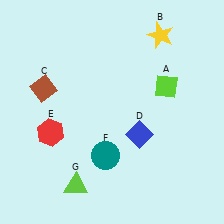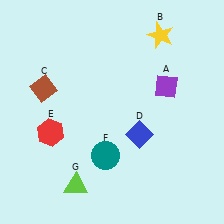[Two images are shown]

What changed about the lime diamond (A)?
In Image 1, A is lime. In Image 2, it changed to purple.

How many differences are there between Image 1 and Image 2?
There is 1 difference between the two images.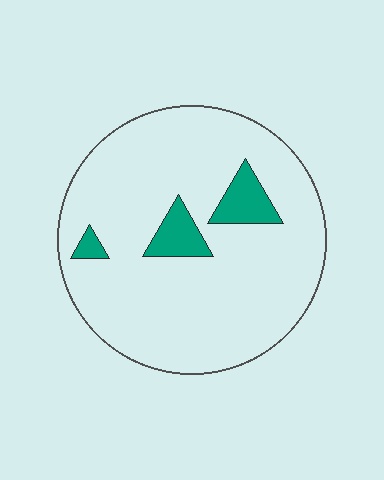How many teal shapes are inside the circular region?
3.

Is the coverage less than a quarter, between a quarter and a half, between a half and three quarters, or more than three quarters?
Less than a quarter.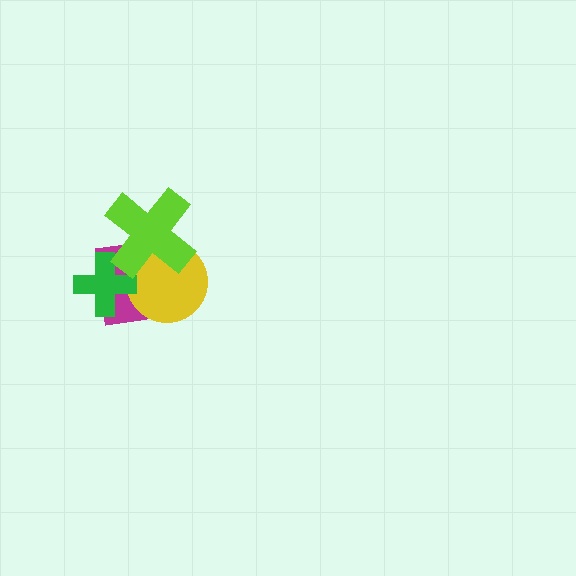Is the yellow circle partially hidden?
Yes, it is partially covered by another shape.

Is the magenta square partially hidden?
Yes, it is partially covered by another shape.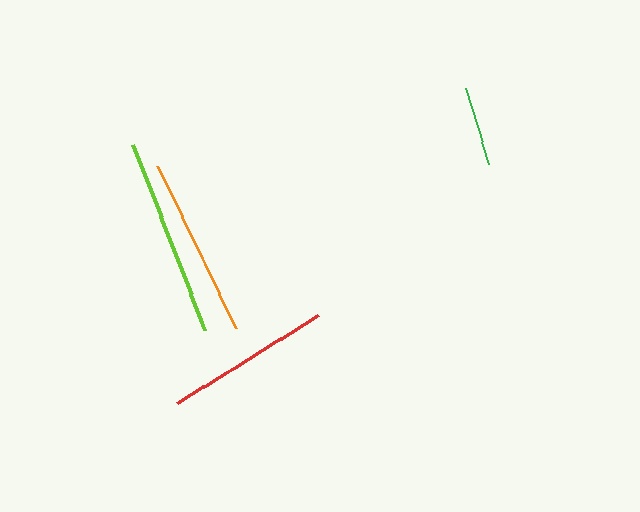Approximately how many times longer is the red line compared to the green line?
The red line is approximately 2.1 times the length of the green line.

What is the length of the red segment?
The red segment is approximately 166 pixels long.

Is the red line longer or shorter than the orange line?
The orange line is longer than the red line.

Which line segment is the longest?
The lime line is the longest at approximately 199 pixels.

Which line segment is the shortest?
The green line is the shortest at approximately 79 pixels.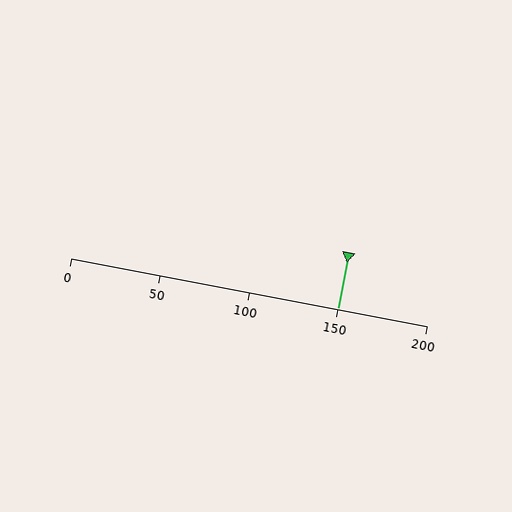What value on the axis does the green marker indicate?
The marker indicates approximately 150.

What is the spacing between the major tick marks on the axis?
The major ticks are spaced 50 apart.